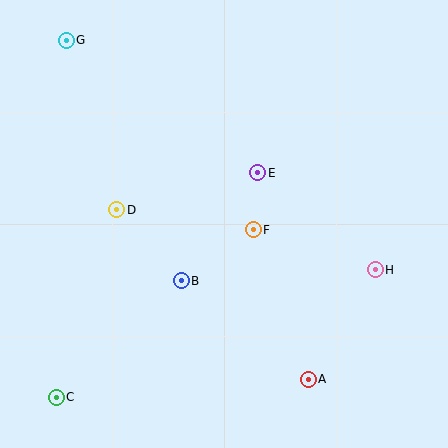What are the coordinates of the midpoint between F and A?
The midpoint between F and A is at (281, 304).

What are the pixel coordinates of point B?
Point B is at (181, 281).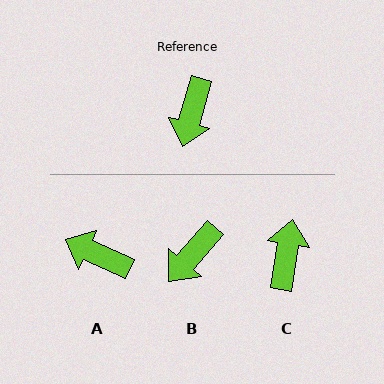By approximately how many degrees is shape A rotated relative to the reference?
Approximately 99 degrees clockwise.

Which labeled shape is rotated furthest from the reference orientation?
C, about 174 degrees away.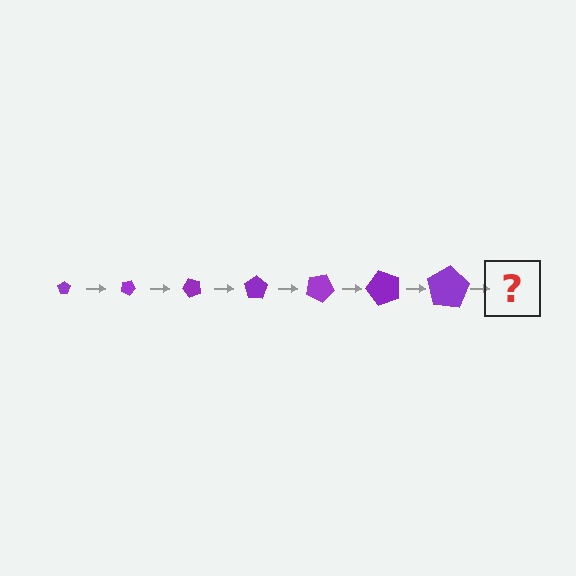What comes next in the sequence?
The next element should be a pentagon, larger than the previous one and rotated 175 degrees from the start.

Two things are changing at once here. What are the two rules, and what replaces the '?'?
The two rules are that the pentagon grows larger each step and it rotates 25 degrees each step. The '?' should be a pentagon, larger than the previous one and rotated 175 degrees from the start.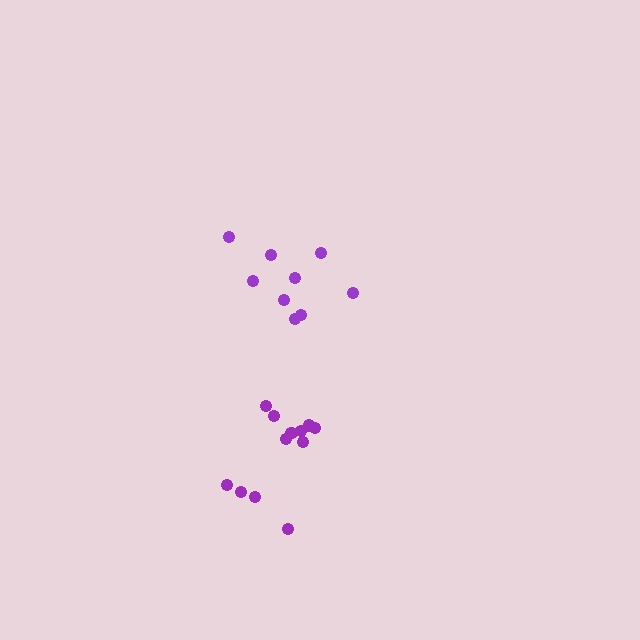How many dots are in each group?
Group 1: 9 dots, Group 2: 12 dots (21 total).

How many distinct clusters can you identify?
There are 2 distinct clusters.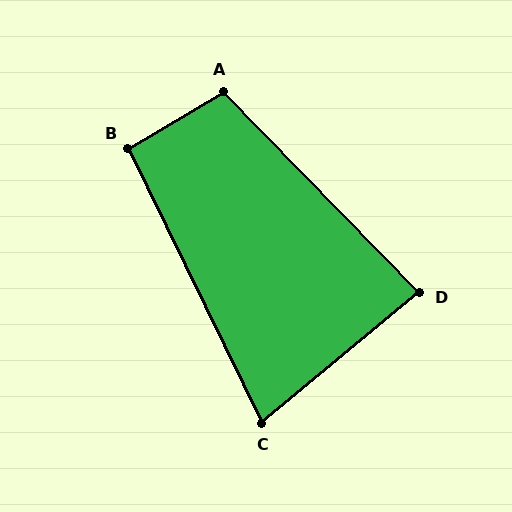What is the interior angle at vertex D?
Approximately 85 degrees (approximately right).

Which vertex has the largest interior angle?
A, at approximately 104 degrees.